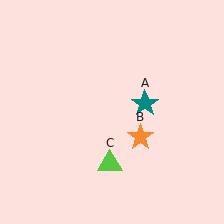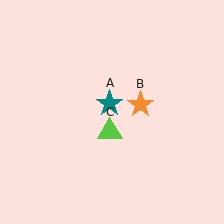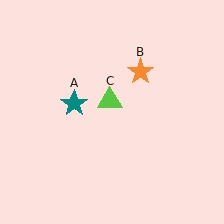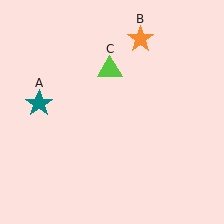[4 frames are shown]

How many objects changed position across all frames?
3 objects changed position: teal star (object A), orange star (object B), lime triangle (object C).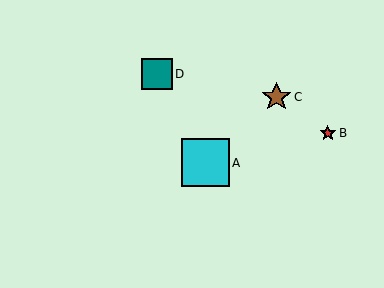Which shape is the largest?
The cyan square (labeled A) is the largest.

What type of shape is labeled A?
Shape A is a cyan square.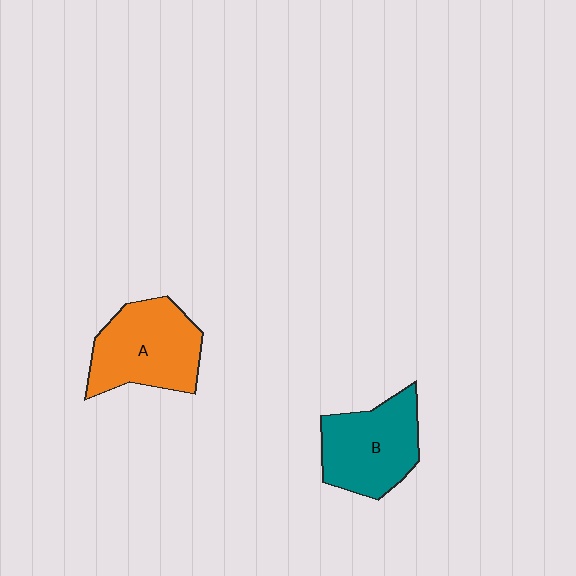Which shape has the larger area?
Shape A (orange).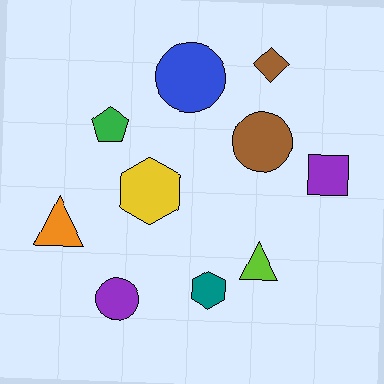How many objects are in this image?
There are 10 objects.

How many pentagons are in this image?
There is 1 pentagon.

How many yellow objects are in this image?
There is 1 yellow object.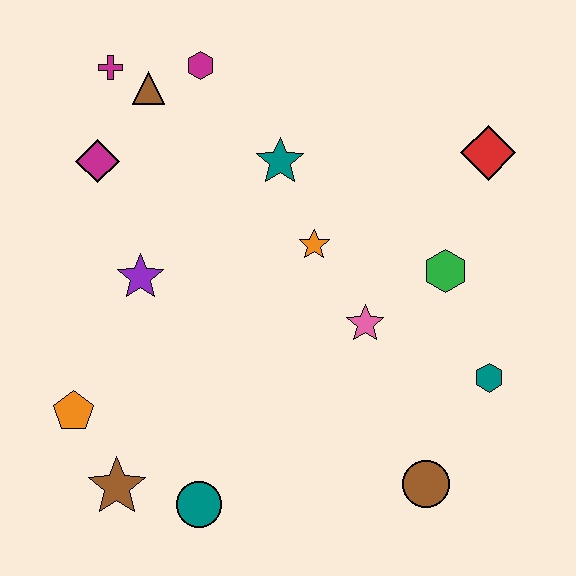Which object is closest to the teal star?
The orange star is closest to the teal star.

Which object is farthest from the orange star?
The brown star is farthest from the orange star.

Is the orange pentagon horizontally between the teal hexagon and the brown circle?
No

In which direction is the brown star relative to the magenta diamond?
The brown star is below the magenta diamond.